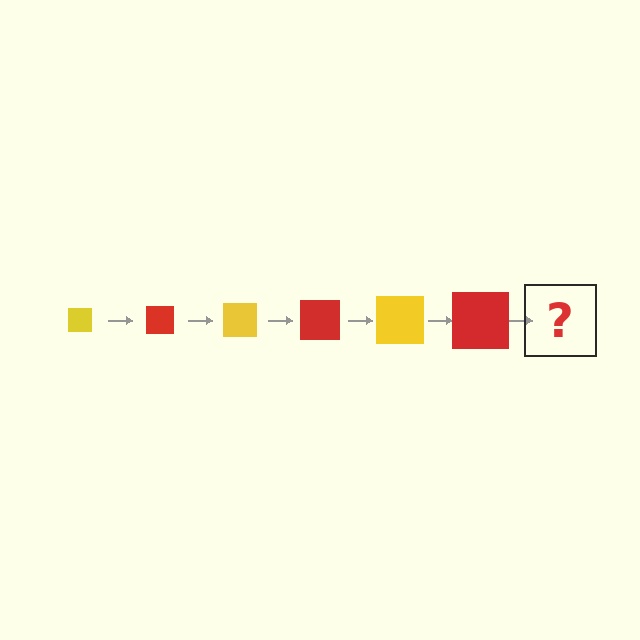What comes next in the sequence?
The next element should be a yellow square, larger than the previous one.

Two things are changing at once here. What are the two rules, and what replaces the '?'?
The two rules are that the square grows larger each step and the color cycles through yellow and red. The '?' should be a yellow square, larger than the previous one.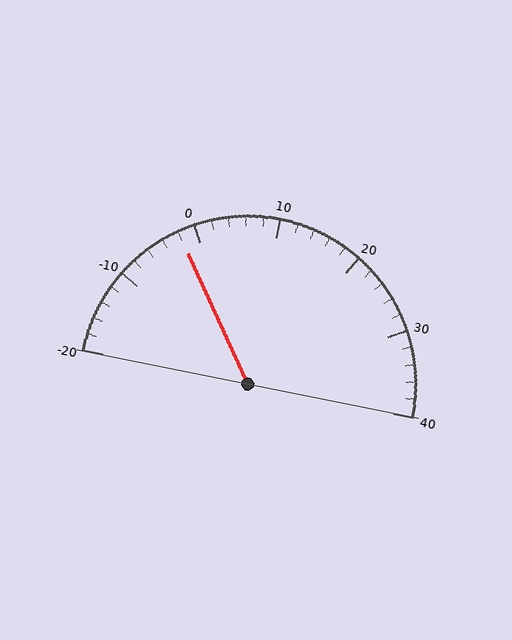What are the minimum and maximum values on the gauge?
The gauge ranges from -20 to 40.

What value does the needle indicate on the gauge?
The needle indicates approximately -2.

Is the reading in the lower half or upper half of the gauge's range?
The reading is in the lower half of the range (-20 to 40).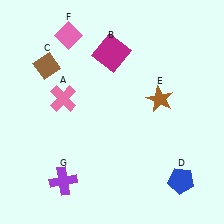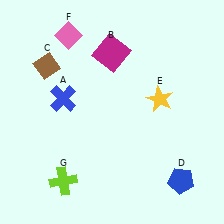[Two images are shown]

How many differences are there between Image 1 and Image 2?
There are 3 differences between the two images.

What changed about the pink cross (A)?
In Image 1, A is pink. In Image 2, it changed to blue.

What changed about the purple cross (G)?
In Image 1, G is purple. In Image 2, it changed to lime.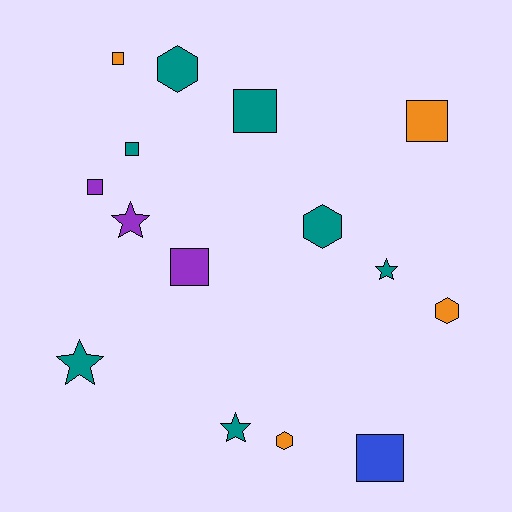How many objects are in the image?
There are 15 objects.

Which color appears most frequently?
Teal, with 7 objects.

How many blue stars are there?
There are no blue stars.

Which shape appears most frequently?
Square, with 7 objects.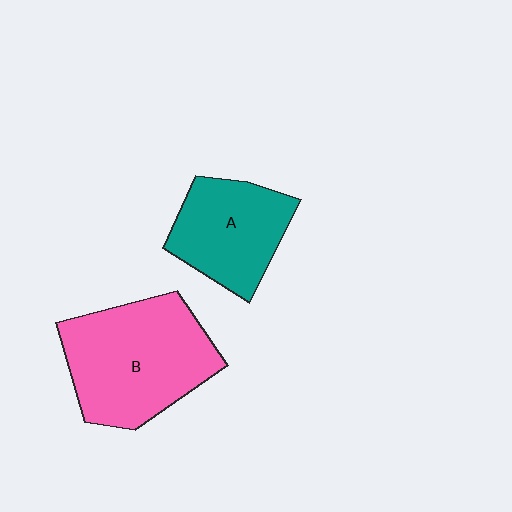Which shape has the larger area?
Shape B (pink).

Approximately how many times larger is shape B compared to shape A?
Approximately 1.5 times.